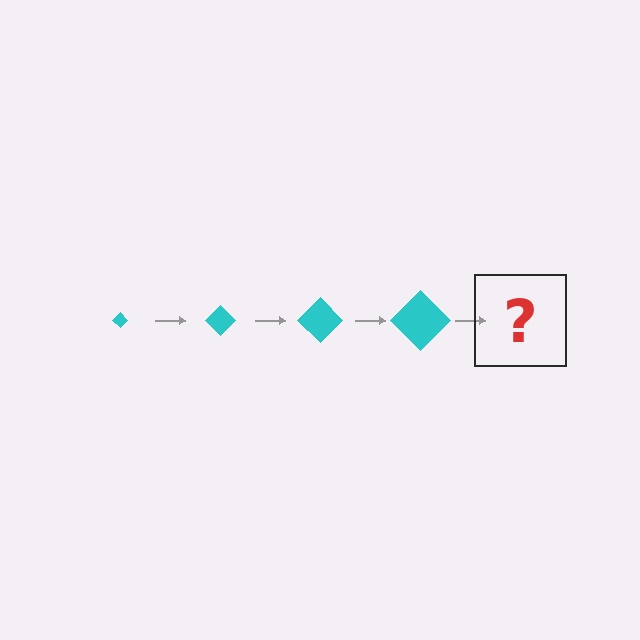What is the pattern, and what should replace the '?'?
The pattern is that the diamond gets progressively larger each step. The '?' should be a cyan diamond, larger than the previous one.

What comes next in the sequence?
The next element should be a cyan diamond, larger than the previous one.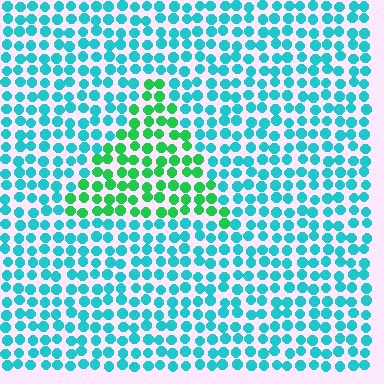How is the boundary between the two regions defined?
The boundary is defined purely by a slight shift in hue (about 46 degrees). Spacing, size, and orientation are identical on both sides.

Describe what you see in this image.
The image is filled with small cyan elements in a uniform arrangement. A triangle-shaped region is visible where the elements are tinted to a slightly different hue, forming a subtle color boundary.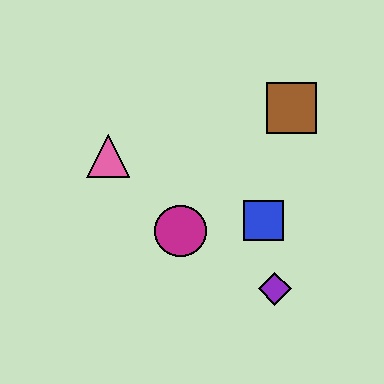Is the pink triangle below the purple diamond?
No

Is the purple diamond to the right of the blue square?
Yes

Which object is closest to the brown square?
The blue square is closest to the brown square.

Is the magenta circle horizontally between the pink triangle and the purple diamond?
Yes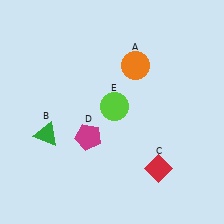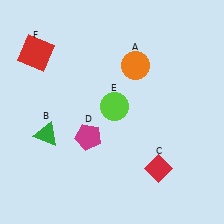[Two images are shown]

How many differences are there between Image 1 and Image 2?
There is 1 difference between the two images.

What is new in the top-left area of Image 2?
A red square (F) was added in the top-left area of Image 2.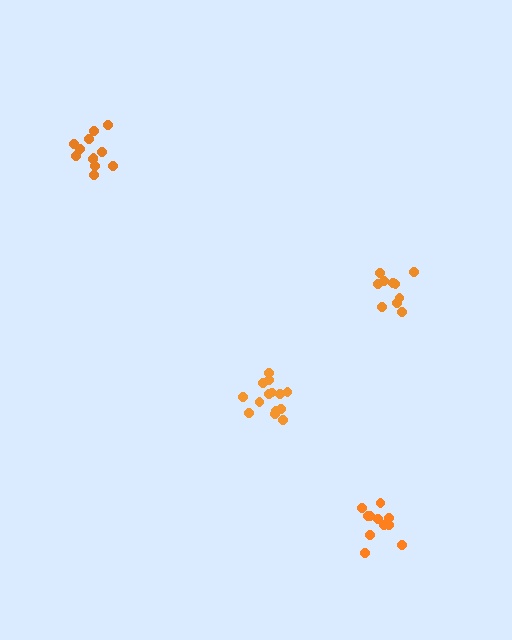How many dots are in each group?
Group 1: 14 dots, Group 2: 11 dots, Group 3: 12 dots, Group 4: 10 dots (47 total).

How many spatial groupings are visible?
There are 4 spatial groupings.